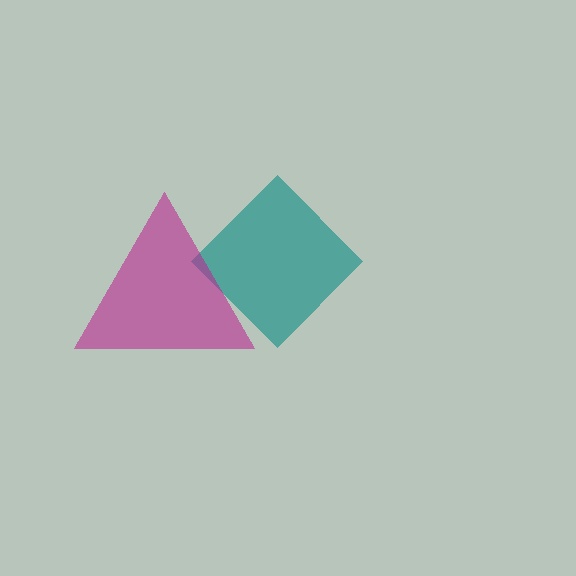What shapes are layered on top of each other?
The layered shapes are: a teal diamond, a magenta triangle.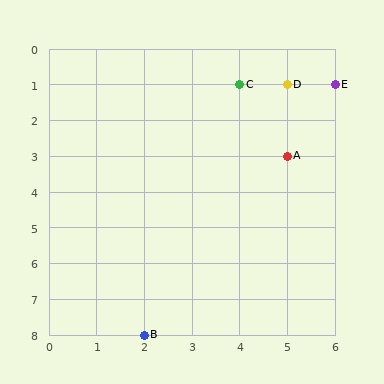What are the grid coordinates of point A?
Point A is at grid coordinates (5, 3).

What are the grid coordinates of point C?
Point C is at grid coordinates (4, 1).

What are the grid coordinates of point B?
Point B is at grid coordinates (2, 8).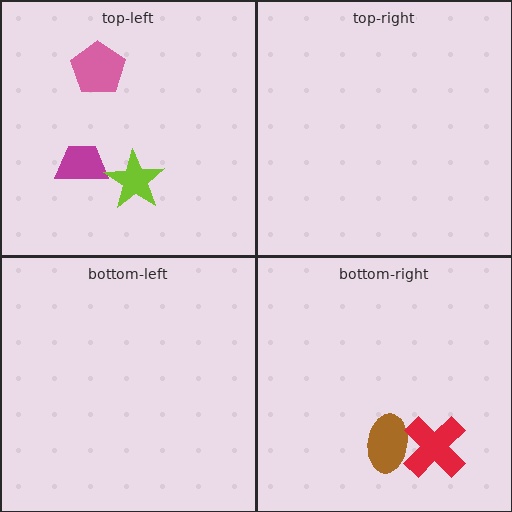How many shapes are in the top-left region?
3.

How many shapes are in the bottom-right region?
2.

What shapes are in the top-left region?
The magenta trapezoid, the lime star, the pink pentagon.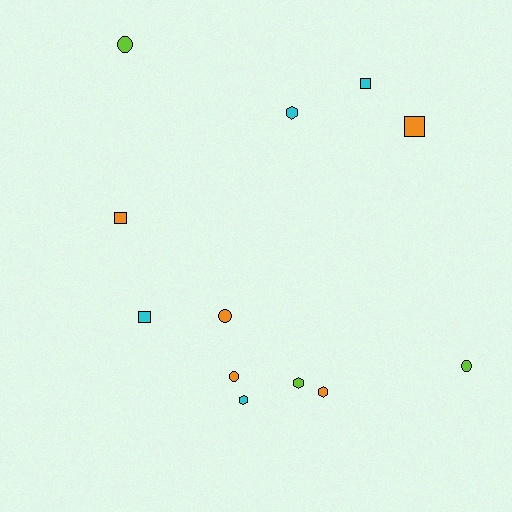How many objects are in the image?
There are 12 objects.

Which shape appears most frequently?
Hexagon, with 4 objects.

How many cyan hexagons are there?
There are 2 cyan hexagons.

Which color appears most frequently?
Orange, with 5 objects.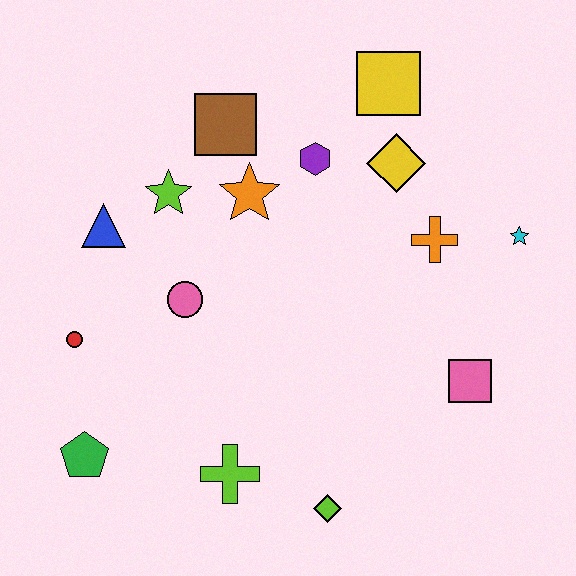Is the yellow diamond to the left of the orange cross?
Yes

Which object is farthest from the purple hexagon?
The green pentagon is farthest from the purple hexagon.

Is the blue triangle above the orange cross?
Yes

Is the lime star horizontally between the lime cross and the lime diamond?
No